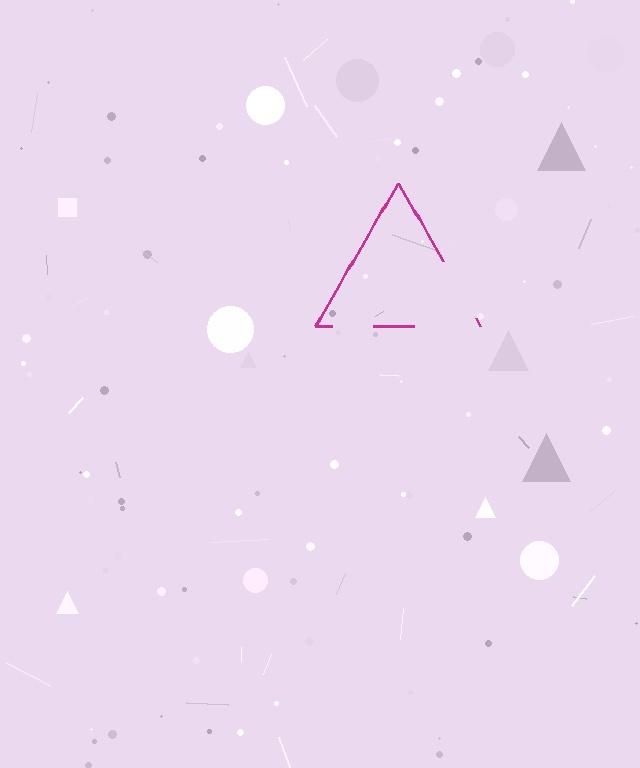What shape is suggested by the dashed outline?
The dashed outline suggests a triangle.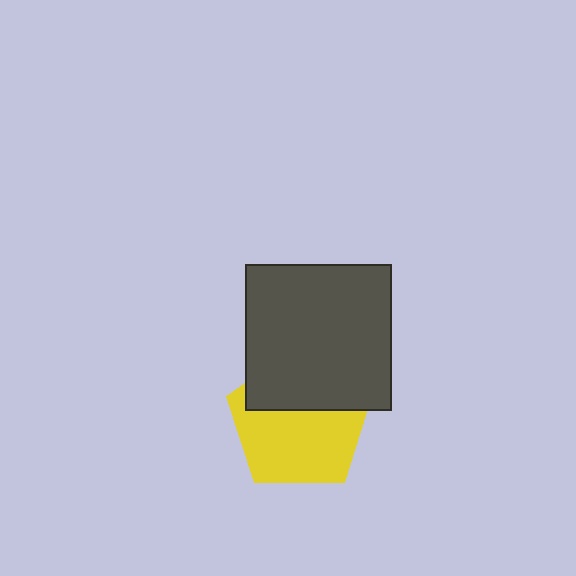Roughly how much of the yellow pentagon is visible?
About half of it is visible (roughly 61%).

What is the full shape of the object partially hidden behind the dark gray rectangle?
The partially hidden object is a yellow pentagon.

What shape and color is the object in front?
The object in front is a dark gray rectangle.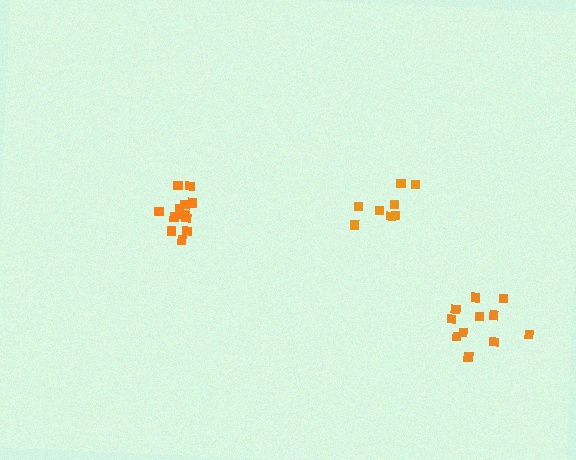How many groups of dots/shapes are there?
There are 3 groups.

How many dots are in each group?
Group 1: 8 dots, Group 2: 12 dots, Group 3: 11 dots (31 total).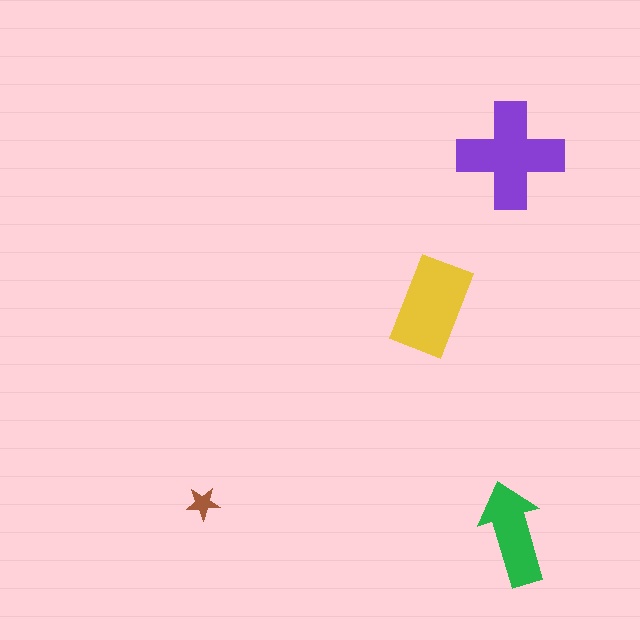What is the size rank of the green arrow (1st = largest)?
3rd.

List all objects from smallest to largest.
The brown star, the green arrow, the yellow rectangle, the purple cross.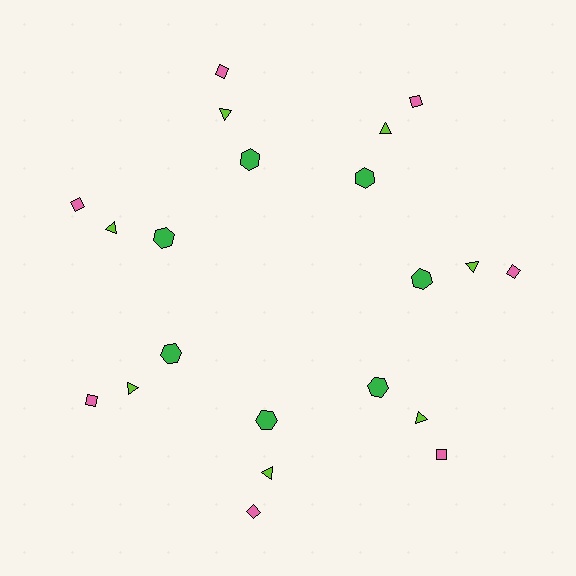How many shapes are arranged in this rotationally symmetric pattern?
There are 21 shapes, arranged in 7 groups of 3.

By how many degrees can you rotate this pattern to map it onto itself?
The pattern maps onto itself every 51 degrees of rotation.